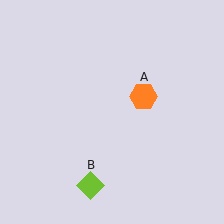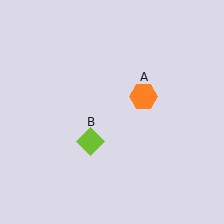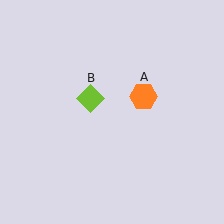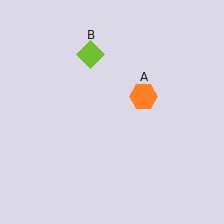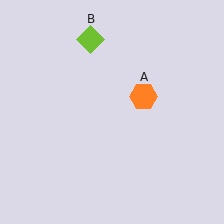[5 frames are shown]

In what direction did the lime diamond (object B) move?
The lime diamond (object B) moved up.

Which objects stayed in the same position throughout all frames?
Orange hexagon (object A) remained stationary.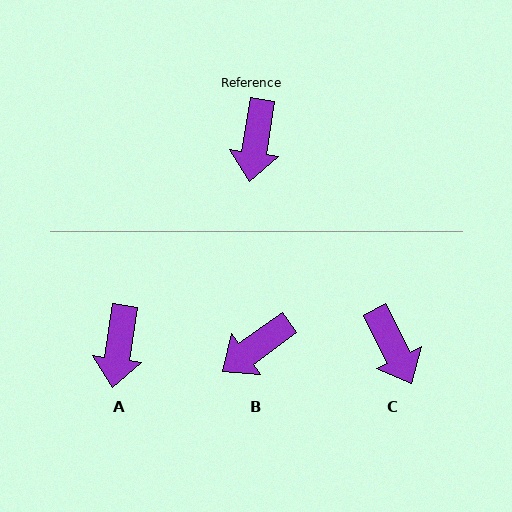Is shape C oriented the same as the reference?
No, it is off by about 36 degrees.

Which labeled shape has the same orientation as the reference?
A.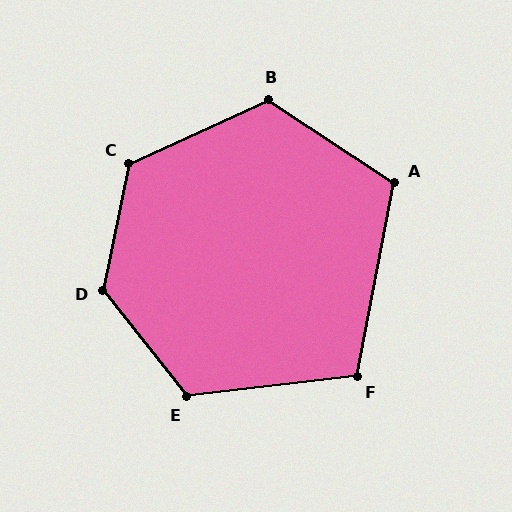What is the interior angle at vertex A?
Approximately 112 degrees (obtuse).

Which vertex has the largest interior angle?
D, at approximately 130 degrees.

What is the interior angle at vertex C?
Approximately 126 degrees (obtuse).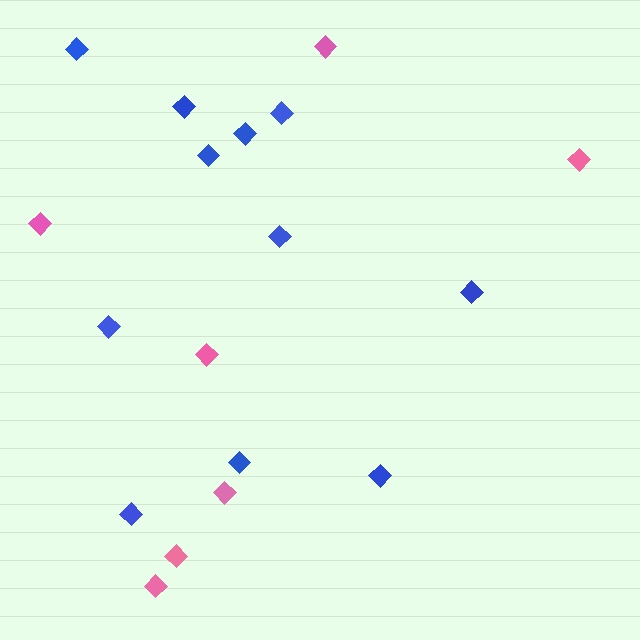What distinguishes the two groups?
There are 2 groups: one group of pink diamonds (7) and one group of blue diamonds (11).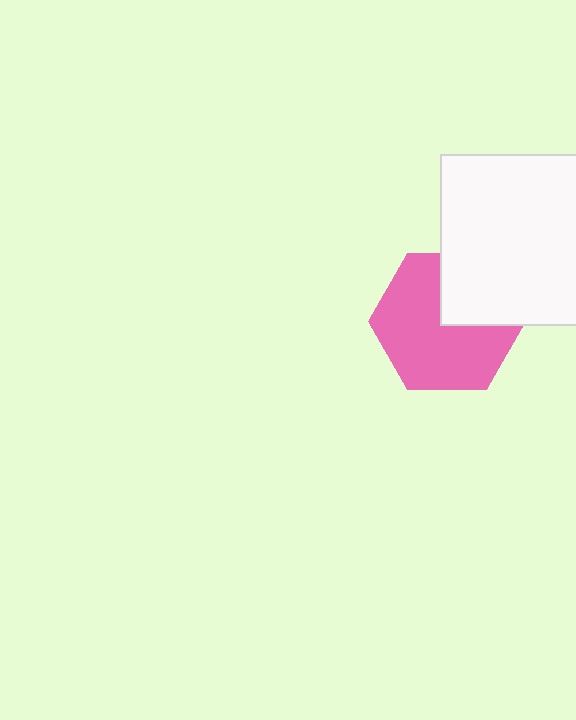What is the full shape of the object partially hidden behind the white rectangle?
The partially hidden object is a pink hexagon.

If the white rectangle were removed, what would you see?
You would see the complete pink hexagon.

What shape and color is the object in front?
The object in front is a white rectangle.